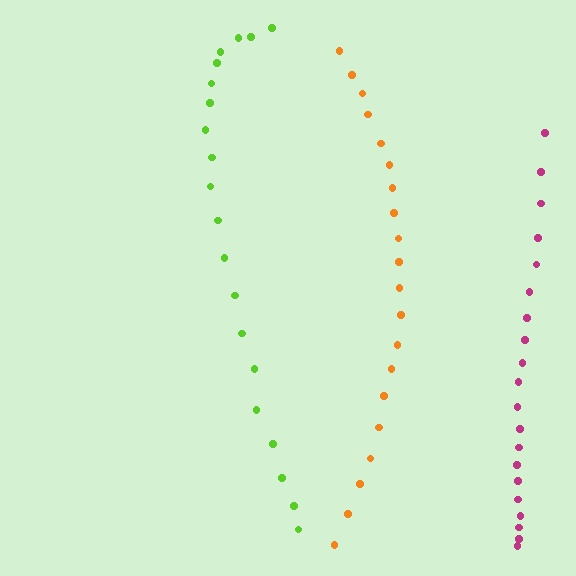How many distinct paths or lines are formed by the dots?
There are 3 distinct paths.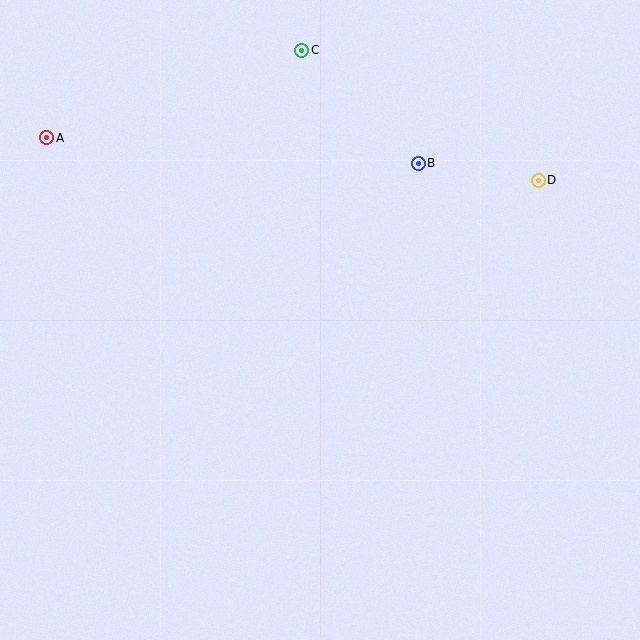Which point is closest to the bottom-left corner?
Point A is closest to the bottom-left corner.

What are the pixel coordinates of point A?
Point A is at (47, 138).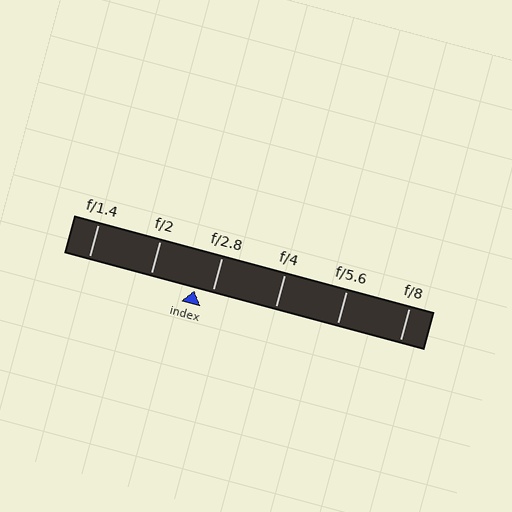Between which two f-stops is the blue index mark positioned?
The index mark is between f/2 and f/2.8.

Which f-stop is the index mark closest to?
The index mark is closest to f/2.8.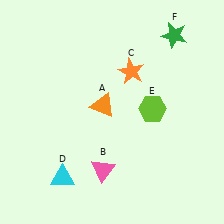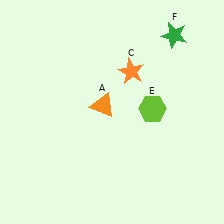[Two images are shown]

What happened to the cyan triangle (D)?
The cyan triangle (D) was removed in Image 2. It was in the bottom-left area of Image 1.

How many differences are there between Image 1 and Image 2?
There are 2 differences between the two images.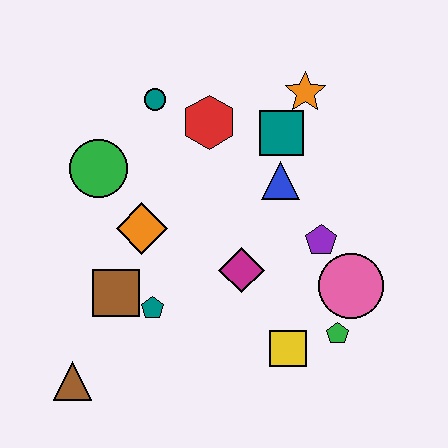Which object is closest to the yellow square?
The green pentagon is closest to the yellow square.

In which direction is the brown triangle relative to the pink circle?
The brown triangle is to the left of the pink circle.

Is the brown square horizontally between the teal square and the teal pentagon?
No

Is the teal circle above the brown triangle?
Yes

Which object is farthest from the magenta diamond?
The brown triangle is farthest from the magenta diamond.